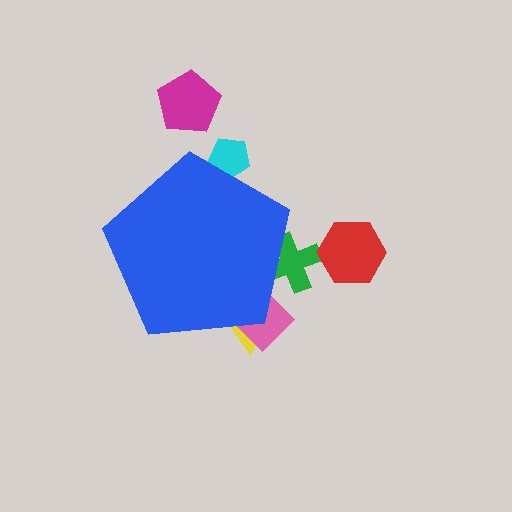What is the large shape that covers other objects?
A blue pentagon.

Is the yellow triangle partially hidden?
Yes, the yellow triangle is partially hidden behind the blue pentagon.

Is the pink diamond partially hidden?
Yes, the pink diamond is partially hidden behind the blue pentagon.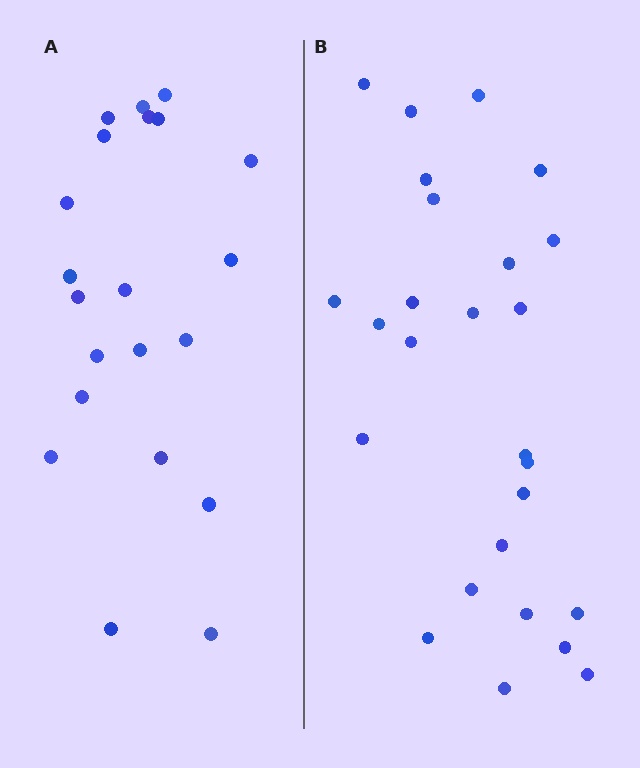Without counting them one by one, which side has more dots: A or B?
Region B (the right region) has more dots.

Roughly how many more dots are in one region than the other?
Region B has about 5 more dots than region A.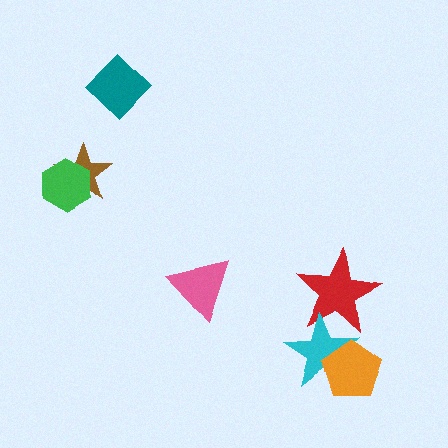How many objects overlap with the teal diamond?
0 objects overlap with the teal diamond.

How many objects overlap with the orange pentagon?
1 object overlaps with the orange pentagon.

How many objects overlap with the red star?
1 object overlaps with the red star.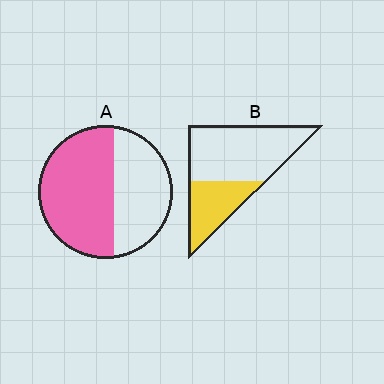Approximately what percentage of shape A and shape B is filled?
A is approximately 60% and B is approximately 35%.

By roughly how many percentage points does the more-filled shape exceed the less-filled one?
By roughly 25 percentage points (A over B).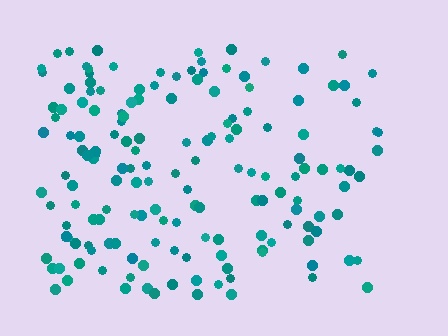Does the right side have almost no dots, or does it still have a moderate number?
Still a moderate number, just noticeably fewer than the left.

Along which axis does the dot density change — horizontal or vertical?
Horizontal.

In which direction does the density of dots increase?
From right to left, with the left side densest.